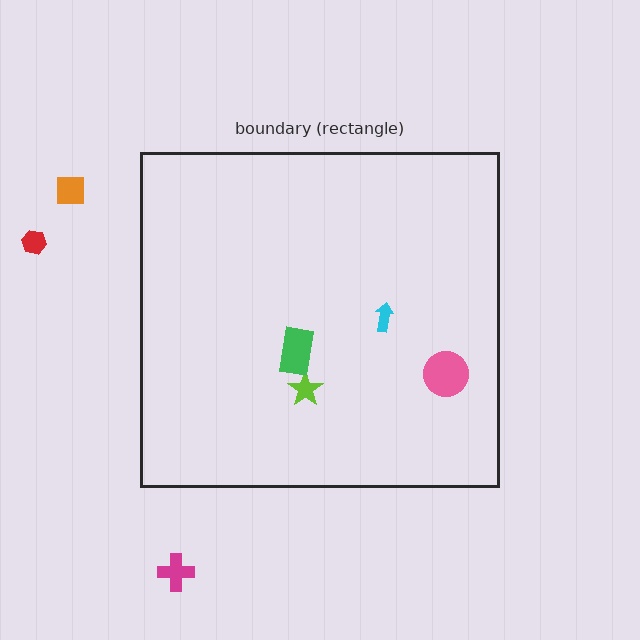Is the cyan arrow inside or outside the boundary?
Inside.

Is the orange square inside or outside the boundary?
Outside.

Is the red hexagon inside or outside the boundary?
Outside.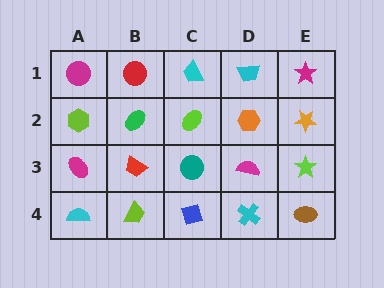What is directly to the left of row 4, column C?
A lime trapezoid.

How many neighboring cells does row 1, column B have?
3.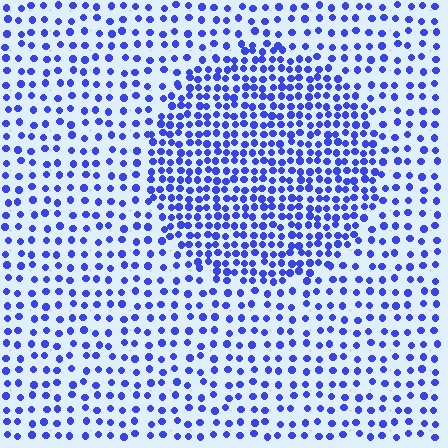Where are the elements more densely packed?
The elements are more densely packed inside the circle boundary.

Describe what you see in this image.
The image contains small blue elements arranged at two different densities. A circle-shaped region is visible where the elements are more densely packed than the surrounding area.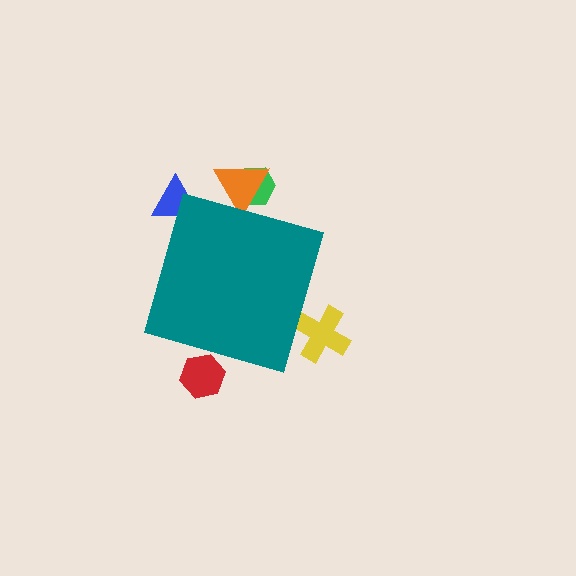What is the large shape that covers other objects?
A teal diamond.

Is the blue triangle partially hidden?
Yes, the blue triangle is partially hidden behind the teal diamond.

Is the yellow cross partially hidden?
Yes, the yellow cross is partially hidden behind the teal diamond.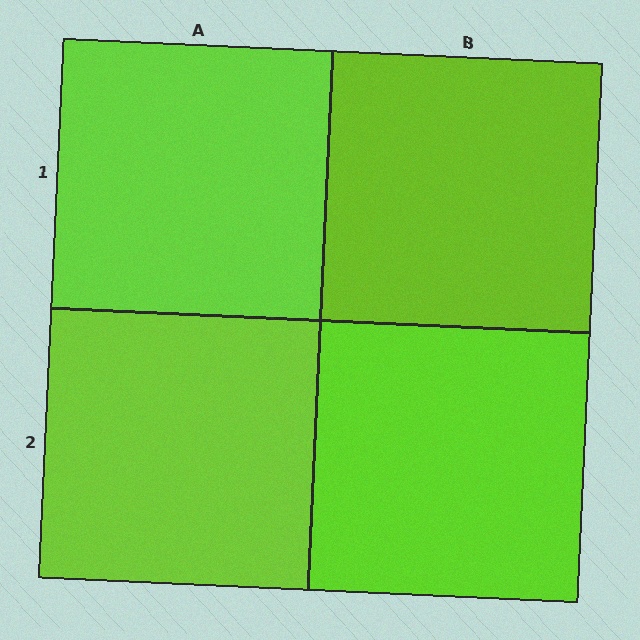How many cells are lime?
4 cells are lime.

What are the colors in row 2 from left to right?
Lime, lime.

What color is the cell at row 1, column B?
Lime.